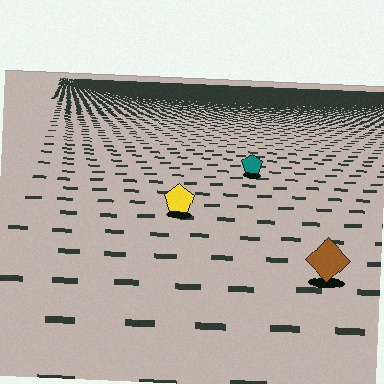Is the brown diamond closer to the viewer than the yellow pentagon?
Yes. The brown diamond is closer — you can tell from the texture gradient: the ground texture is coarser near it.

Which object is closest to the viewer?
The brown diamond is closest. The texture marks near it are larger and more spread out.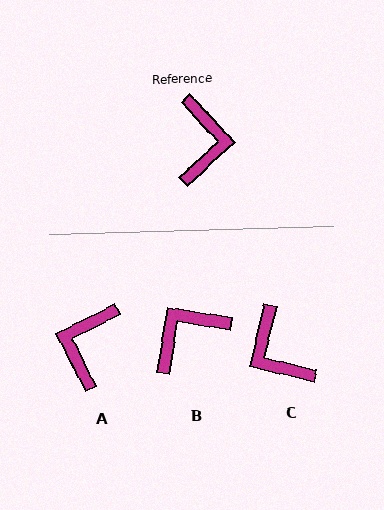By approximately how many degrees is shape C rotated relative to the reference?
Approximately 146 degrees clockwise.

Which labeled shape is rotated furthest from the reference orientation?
A, about 163 degrees away.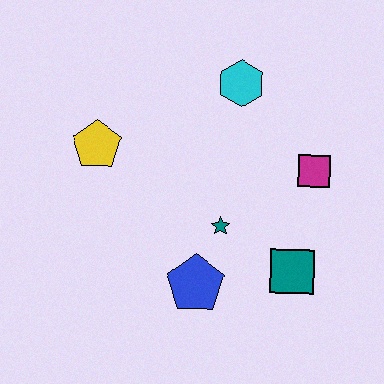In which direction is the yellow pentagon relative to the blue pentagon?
The yellow pentagon is above the blue pentagon.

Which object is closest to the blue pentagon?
The teal star is closest to the blue pentagon.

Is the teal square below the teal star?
Yes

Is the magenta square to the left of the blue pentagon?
No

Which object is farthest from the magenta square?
The yellow pentagon is farthest from the magenta square.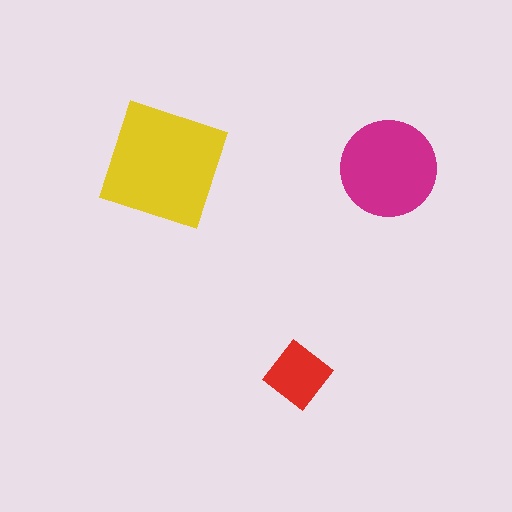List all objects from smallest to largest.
The red diamond, the magenta circle, the yellow square.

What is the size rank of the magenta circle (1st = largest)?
2nd.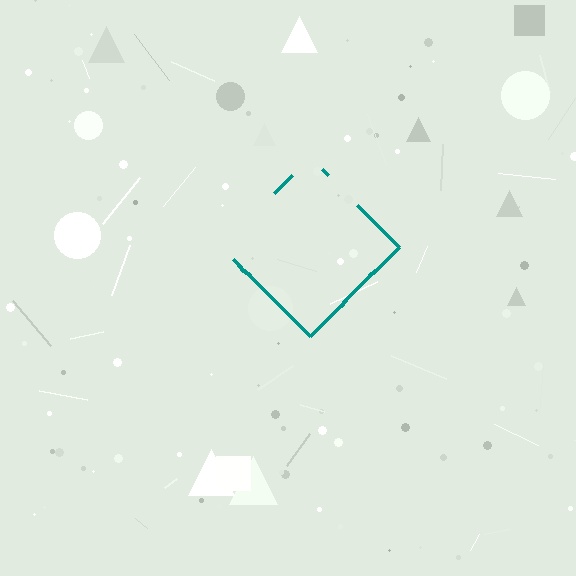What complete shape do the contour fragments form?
The contour fragments form a diamond.